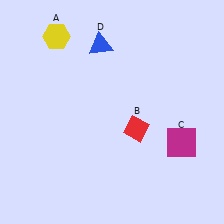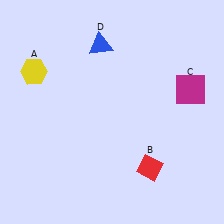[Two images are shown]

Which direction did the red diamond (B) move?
The red diamond (B) moved down.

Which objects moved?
The objects that moved are: the yellow hexagon (A), the red diamond (B), the magenta square (C).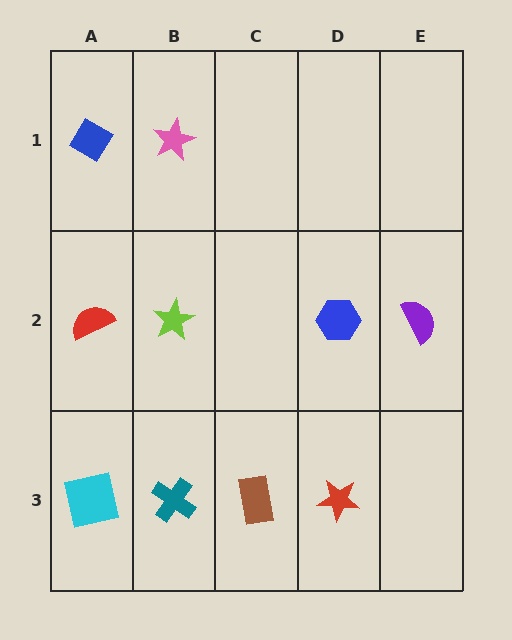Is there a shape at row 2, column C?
No, that cell is empty.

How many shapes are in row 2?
4 shapes.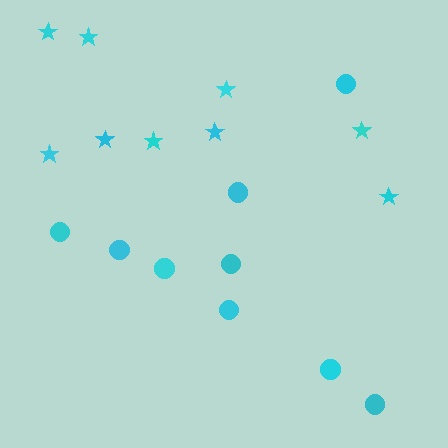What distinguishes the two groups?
There are 2 groups: one group of circles (9) and one group of stars (9).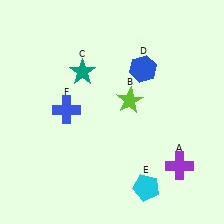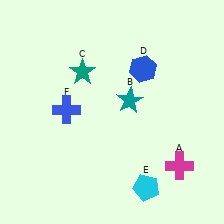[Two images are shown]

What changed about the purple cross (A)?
In Image 1, A is purple. In Image 2, it changed to magenta.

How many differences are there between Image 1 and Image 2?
There are 2 differences between the two images.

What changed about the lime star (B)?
In Image 1, B is lime. In Image 2, it changed to teal.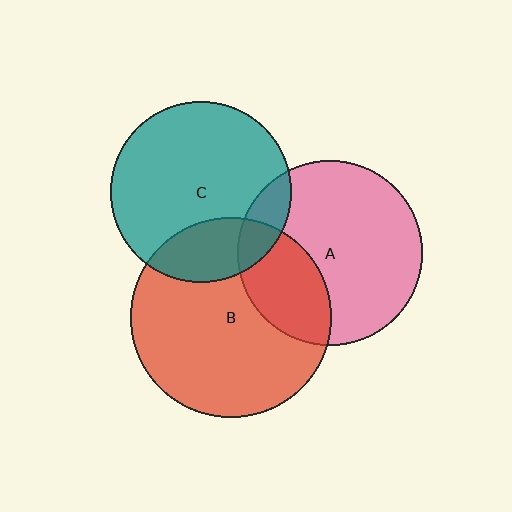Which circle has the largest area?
Circle B (red).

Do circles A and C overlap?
Yes.